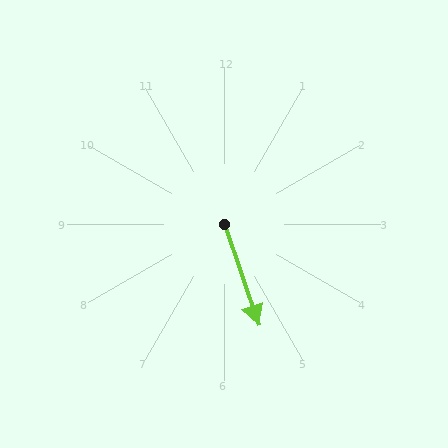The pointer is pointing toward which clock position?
Roughly 5 o'clock.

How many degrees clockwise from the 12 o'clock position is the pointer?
Approximately 161 degrees.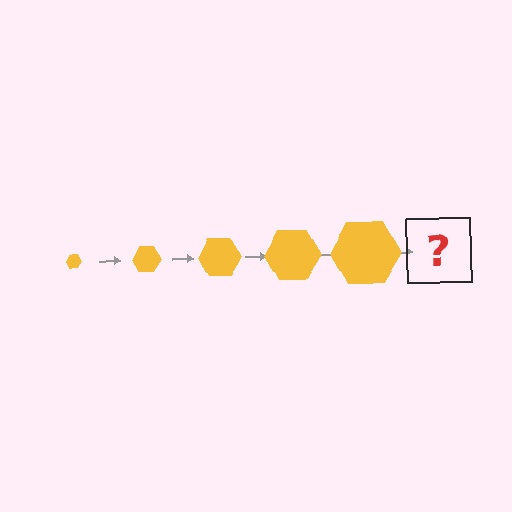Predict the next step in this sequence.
The next step is a yellow hexagon, larger than the previous one.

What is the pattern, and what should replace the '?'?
The pattern is that the hexagon gets progressively larger each step. The '?' should be a yellow hexagon, larger than the previous one.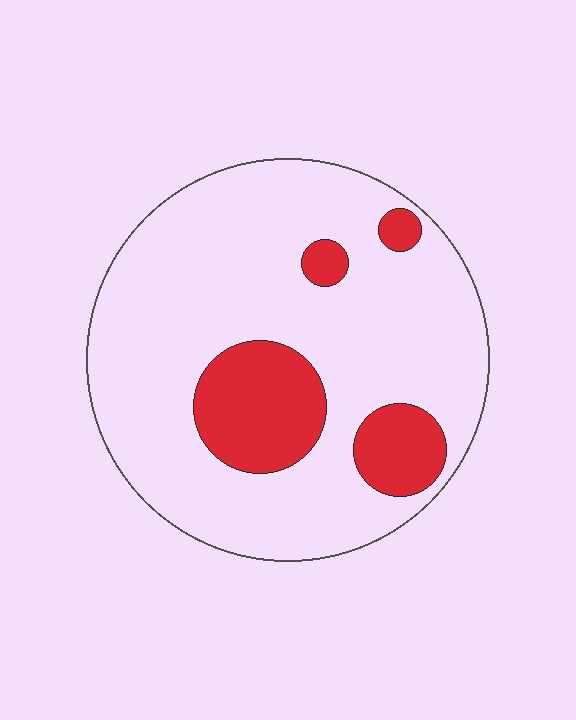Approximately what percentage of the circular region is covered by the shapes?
Approximately 20%.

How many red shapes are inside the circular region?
4.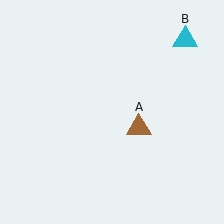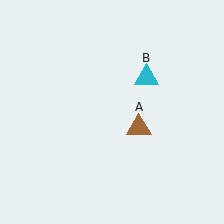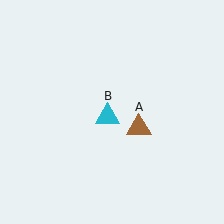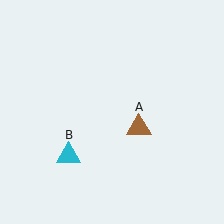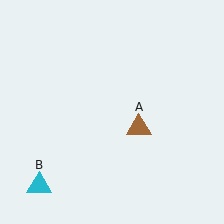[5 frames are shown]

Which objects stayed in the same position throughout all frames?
Brown triangle (object A) remained stationary.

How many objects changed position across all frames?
1 object changed position: cyan triangle (object B).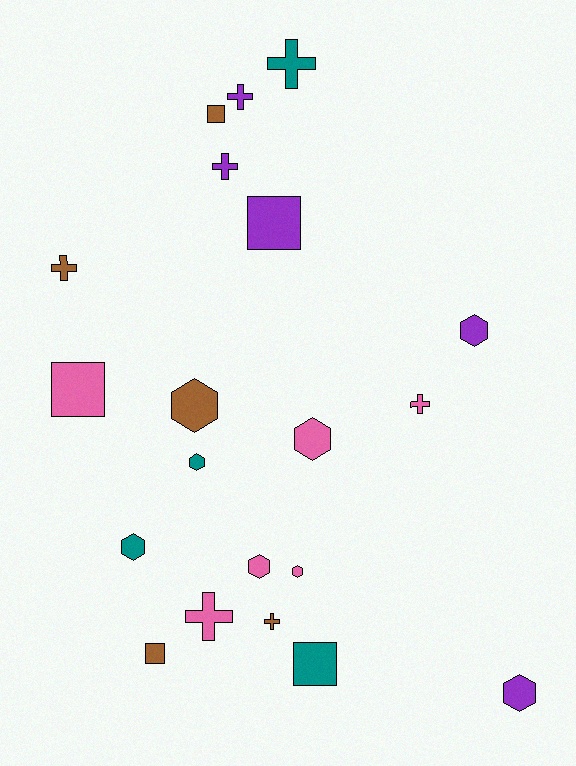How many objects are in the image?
There are 20 objects.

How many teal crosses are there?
There is 1 teal cross.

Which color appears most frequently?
Pink, with 6 objects.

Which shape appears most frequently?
Hexagon, with 8 objects.